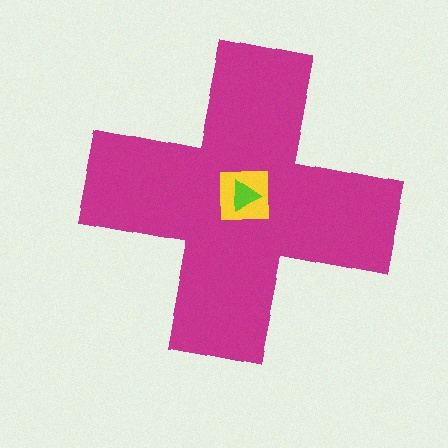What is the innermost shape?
The lime triangle.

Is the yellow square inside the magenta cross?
Yes.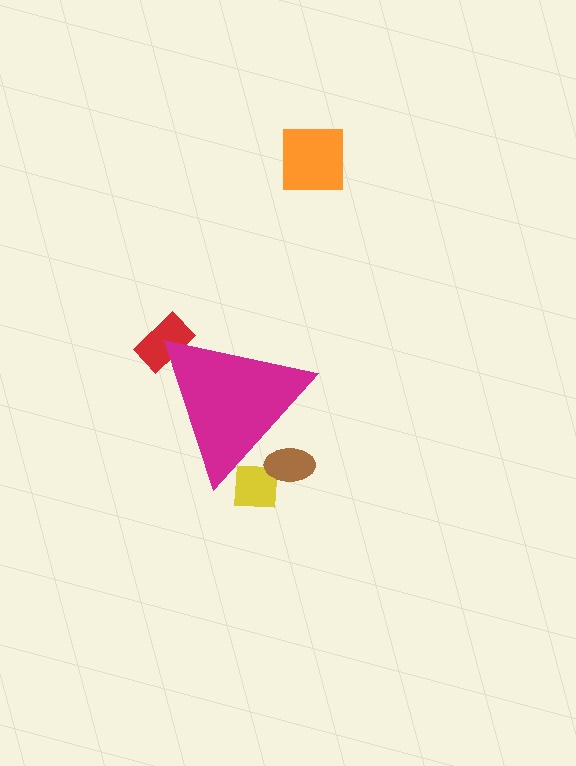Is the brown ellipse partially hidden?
Yes, the brown ellipse is partially hidden behind the magenta triangle.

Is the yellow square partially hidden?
Yes, the yellow square is partially hidden behind the magenta triangle.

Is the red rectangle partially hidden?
Yes, the red rectangle is partially hidden behind the magenta triangle.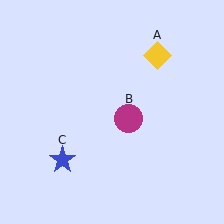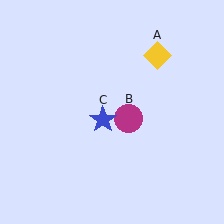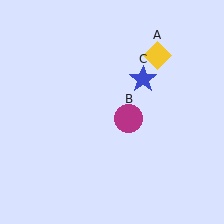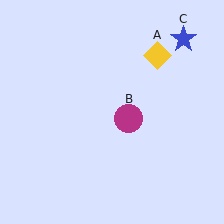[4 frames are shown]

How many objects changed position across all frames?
1 object changed position: blue star (object C).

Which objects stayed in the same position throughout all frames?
Yellow diamond (object A) and magenta circle (object B) remained stationary.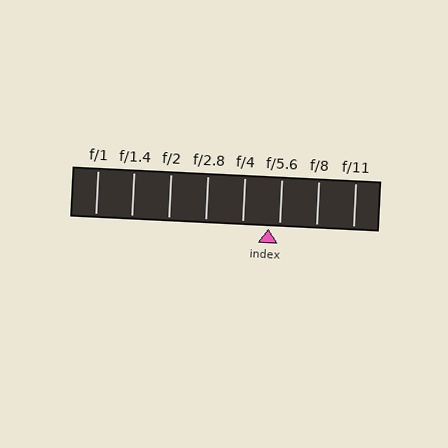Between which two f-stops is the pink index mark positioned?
The index mark is between f/4 and f/5.6.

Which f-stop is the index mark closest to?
The index mark is closest to f/5.6.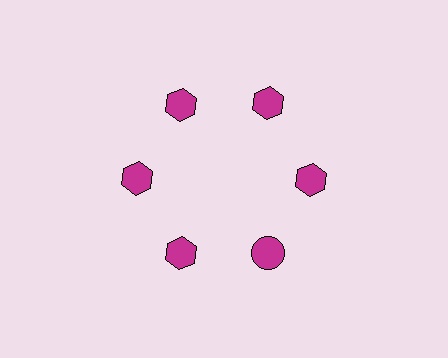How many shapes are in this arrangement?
There are 6 shapes arranged in a ring pattern.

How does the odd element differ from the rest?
It has a different shape: circle instead of hexagon.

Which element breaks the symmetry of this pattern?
The magenta circle at roughly the 5 o'clock position breaks the symmetry. All other shapes are magenta hexagons.